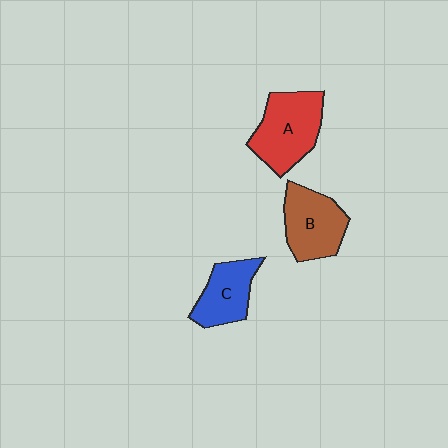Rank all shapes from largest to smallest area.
From largest to smallest: A (red), B (brown), C (blue).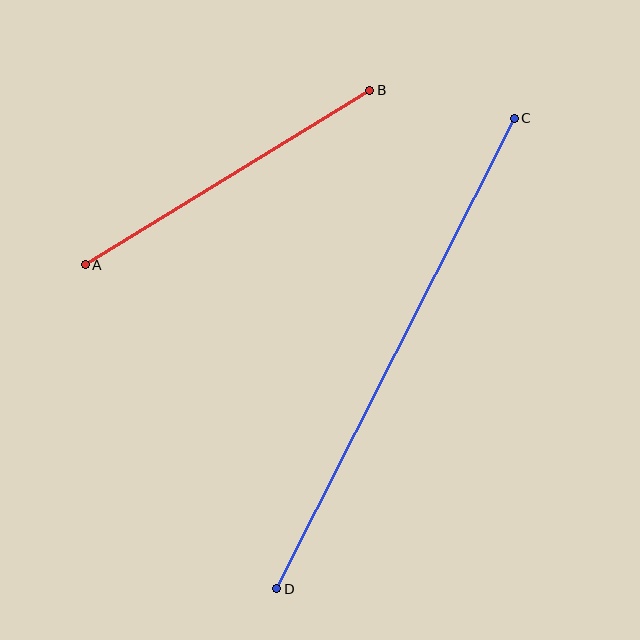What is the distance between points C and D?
The distance is approximately 527 pixels.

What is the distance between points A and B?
The distance is approximately 334 pixels.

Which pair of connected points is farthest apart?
Points C and D are farthest apart.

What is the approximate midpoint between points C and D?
The midpoint is at approximately (396, 354) pixels.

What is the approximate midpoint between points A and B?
The midpoint is at approximately (227, 178) pixels.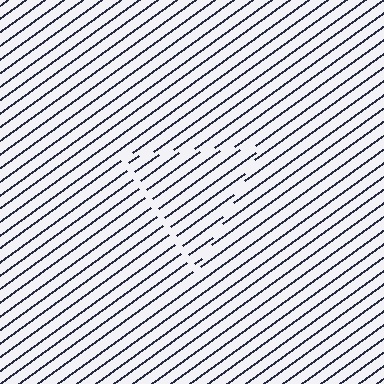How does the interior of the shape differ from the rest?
The interior of the shape contains the same grating, shifted by half a period — the contour is defined by the phase discontinuity where line-ends from the inner and outer gratings abut.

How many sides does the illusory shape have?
3 sides — the line-ends trace a triangle.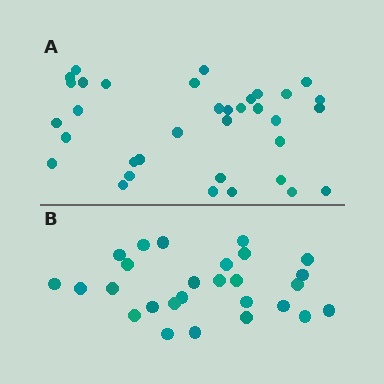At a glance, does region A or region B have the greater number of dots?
Region A (the top region) has more dots.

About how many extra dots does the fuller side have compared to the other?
Region A has roughly 8 or so more dots than region B.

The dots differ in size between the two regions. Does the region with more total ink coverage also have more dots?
No. Region B has more total ink coverage because its dots are larger, but region A actually contains more individual dots. Total area can be misleading — the number of items is what matters here.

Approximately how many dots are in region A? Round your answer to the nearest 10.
About 40 dots. (The exact count is 35, which rounds to 40.)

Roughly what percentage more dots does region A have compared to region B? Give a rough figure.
About 30% more.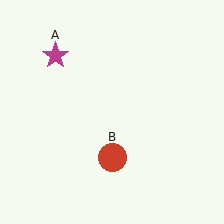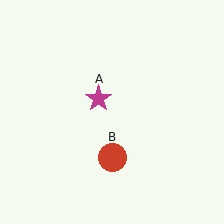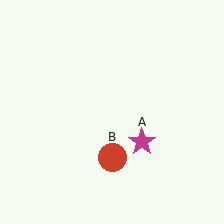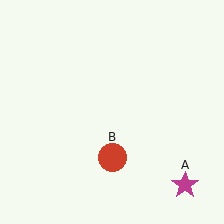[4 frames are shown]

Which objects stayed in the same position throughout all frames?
Red circle (object B) remained stationary.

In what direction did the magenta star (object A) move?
The magenta star (object A) moved down and to the right.